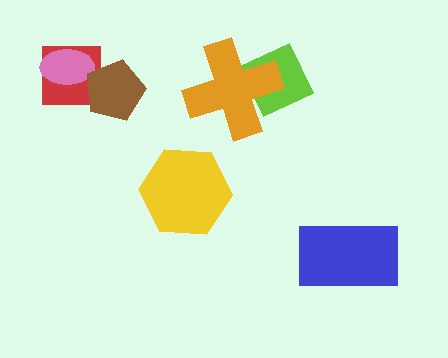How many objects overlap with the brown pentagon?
2 objects overlap with the brown pentagon.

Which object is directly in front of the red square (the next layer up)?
The pink ellipse is directly in front of the red square.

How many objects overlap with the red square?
2 objects overlap with the red square.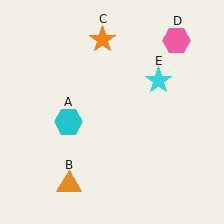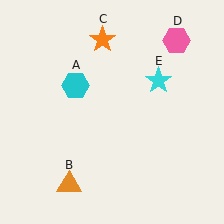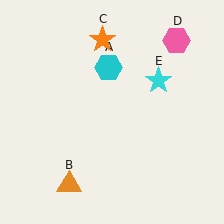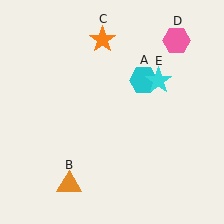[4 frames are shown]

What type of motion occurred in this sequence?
The cyan hexagon (object A) rotated clockwise around the center of the scene.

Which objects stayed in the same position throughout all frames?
Orange triangle (object B) and orange star (object C) and pink hexagon (object D) and cyan star (object E) remained stationary.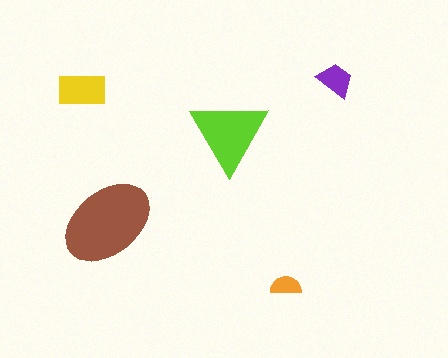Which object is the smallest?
The orange semicircle.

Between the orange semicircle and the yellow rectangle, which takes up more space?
The yellow rectangle.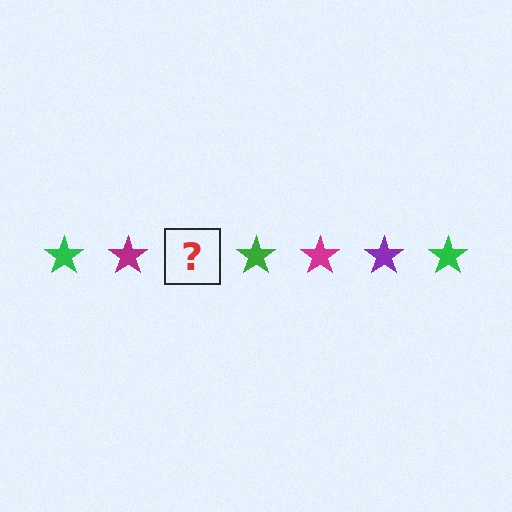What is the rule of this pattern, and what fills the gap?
The rule is that the pattern cycles through green, magenta, purple stars. The gap should be filled with a purple star.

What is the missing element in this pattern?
The missing element is a purple star.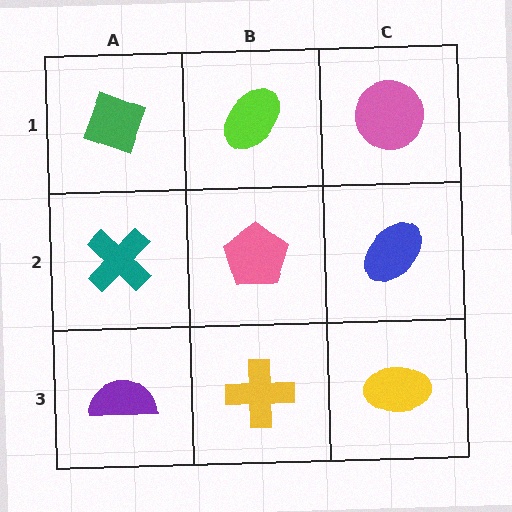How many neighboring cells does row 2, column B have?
4.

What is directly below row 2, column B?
A yellow cross.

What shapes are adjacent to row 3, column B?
A pink pentagon (row 2, column B), a purple semicircle (row 3, column A), a yellow ellipse (row 3, column C).